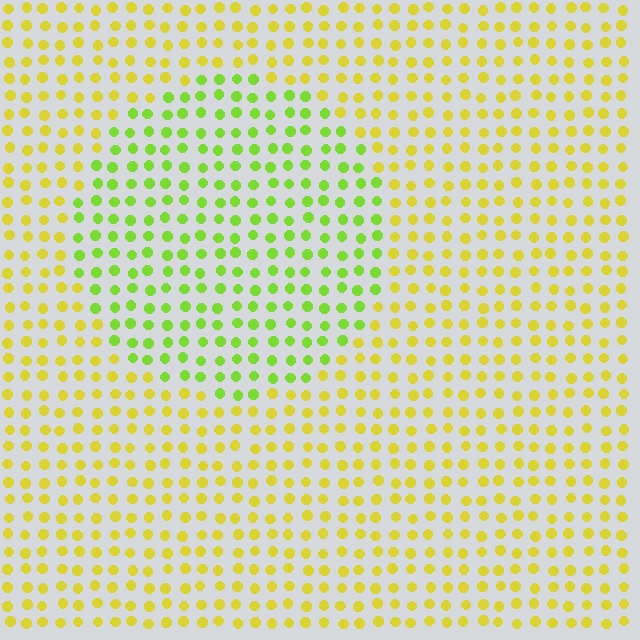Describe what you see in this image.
The image is filled with small yellow elements in a uniform arrangement. A circle-shaped region is visible where the elements are tinted to a slightly different hue, forming a subtle color boundary.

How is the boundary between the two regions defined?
The boundary is defined purely by a slight shift in hue (about 38 degrees). Spacing, size, and orientation are identical on both sides.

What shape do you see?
I see a circle.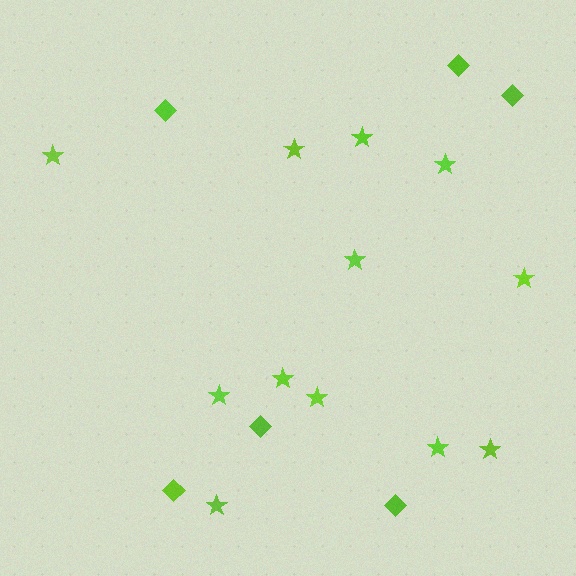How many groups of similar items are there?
There are 2 groups: one group of stars (12) and one group of diamonds (6).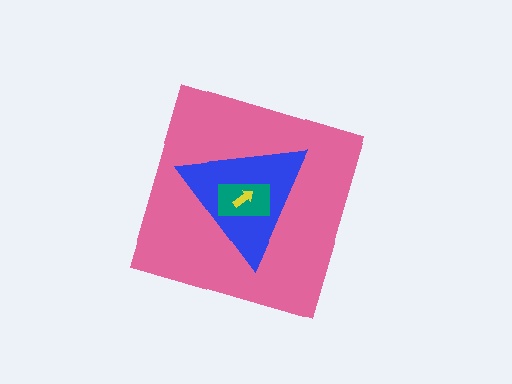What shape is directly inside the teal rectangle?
The yellow arrow.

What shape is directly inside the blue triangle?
The teal rectangle.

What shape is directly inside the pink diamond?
The blue triangle.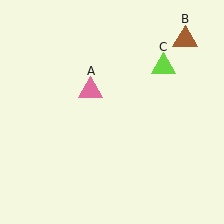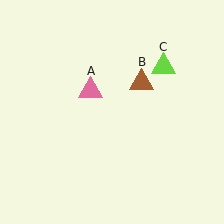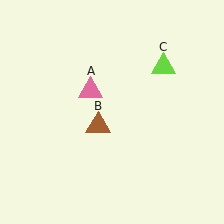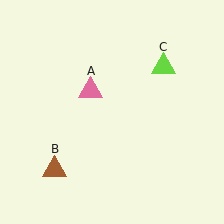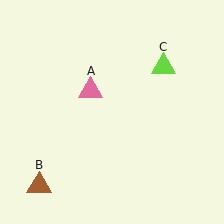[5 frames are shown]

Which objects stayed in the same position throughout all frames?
Pink triangle (object A) and lime triangle (object C) remained stationary.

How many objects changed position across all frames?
1 object changed position: brown triangle (object B).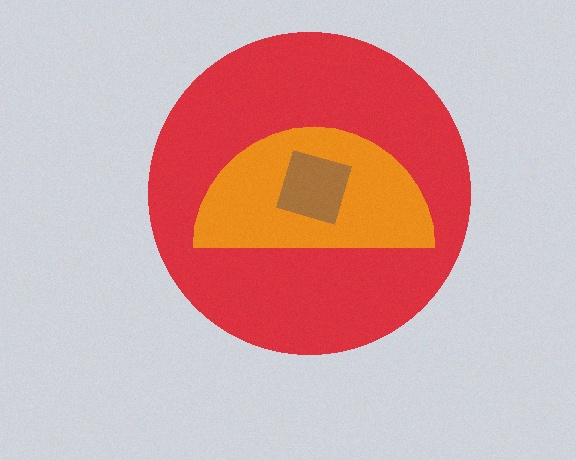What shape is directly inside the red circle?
The orange semicircle.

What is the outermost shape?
The red circle.